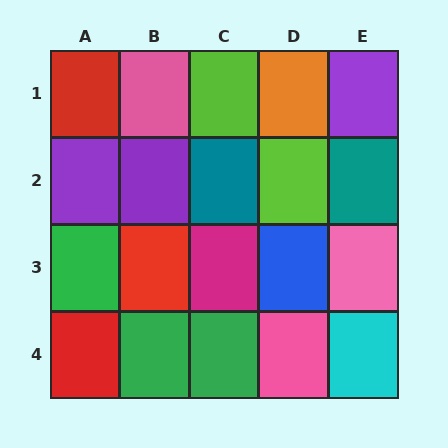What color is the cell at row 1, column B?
Pink.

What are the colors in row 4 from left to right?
Red, green, green, pink, cyan.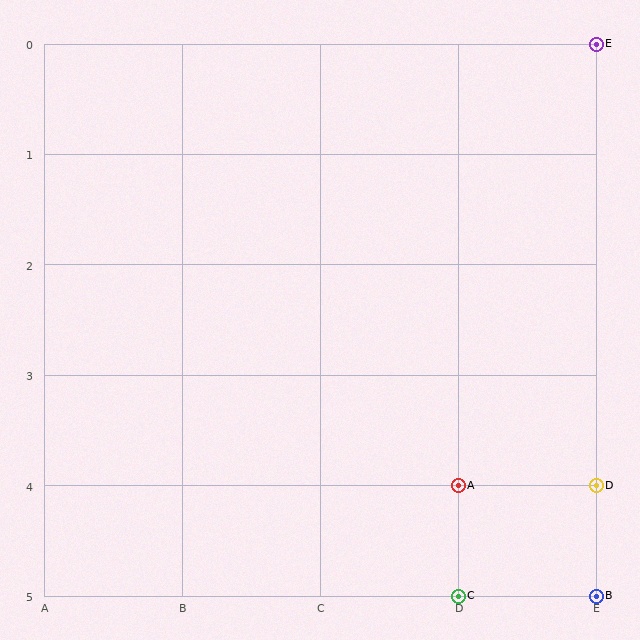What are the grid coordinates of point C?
Point C is at grid coordinates (D, 5).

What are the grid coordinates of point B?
Point B is at grid coordinates (E, 5).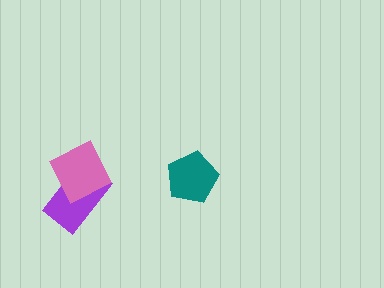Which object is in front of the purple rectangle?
The pink diamond is in front of the purple rectangle.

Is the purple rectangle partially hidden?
Yes, it is partially covered by another shape.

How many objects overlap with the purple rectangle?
1 object overlaps with the purple rectangle.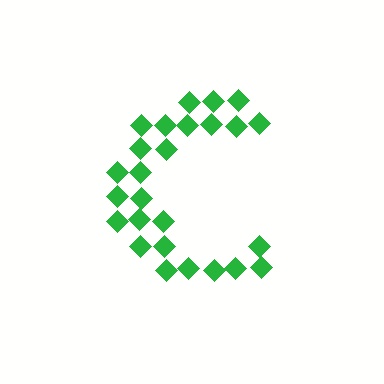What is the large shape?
The large shape is the letter C.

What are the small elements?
The small elements are diamonds.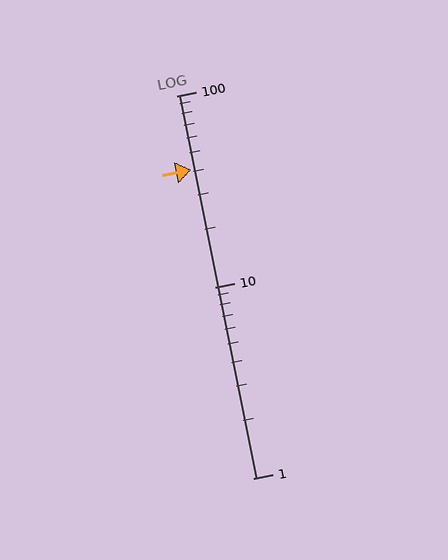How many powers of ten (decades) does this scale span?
The scale spans 2 decades, from 1 to 100.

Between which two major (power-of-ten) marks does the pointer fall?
The pointer is between 10 and 100.